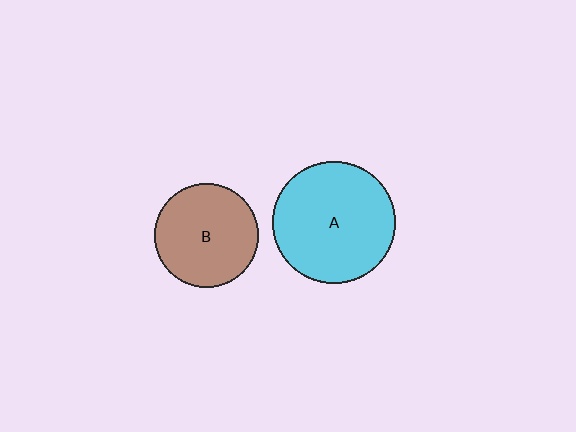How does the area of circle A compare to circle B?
Approximately 1.4 times.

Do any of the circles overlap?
No, none of the circles overlap.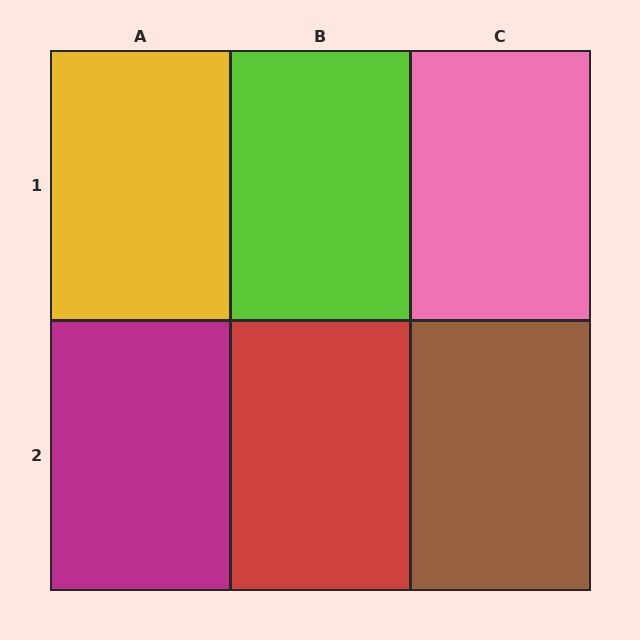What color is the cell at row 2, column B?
Red.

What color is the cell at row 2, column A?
Magenta.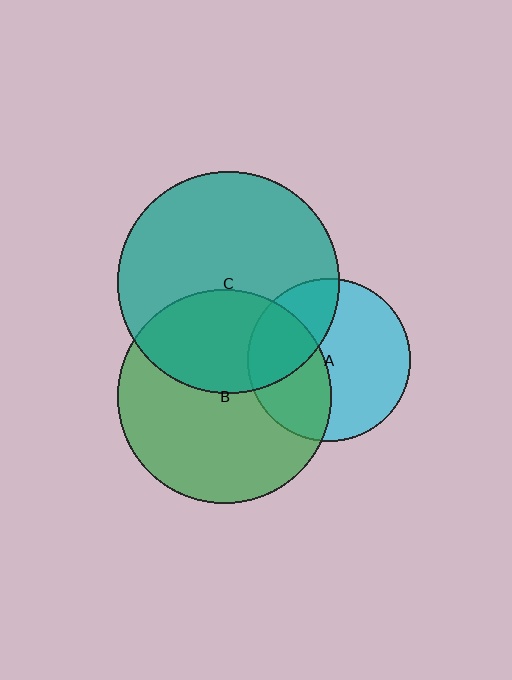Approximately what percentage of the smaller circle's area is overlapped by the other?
Approximately 40%.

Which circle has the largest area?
Circle C (teal).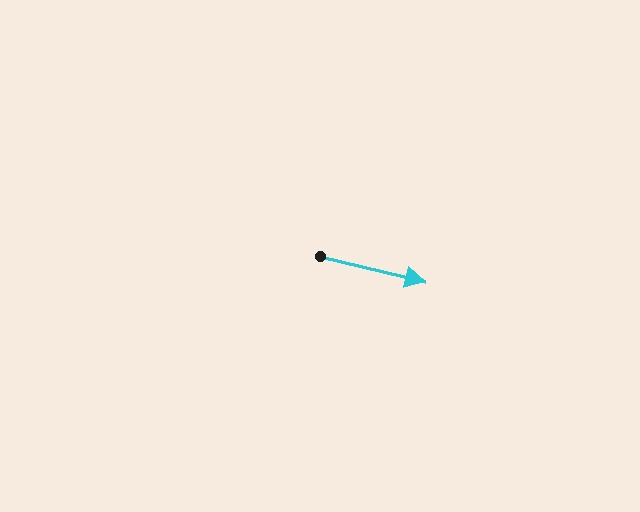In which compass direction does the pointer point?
East.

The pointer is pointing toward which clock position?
Roughly 3 o'clock.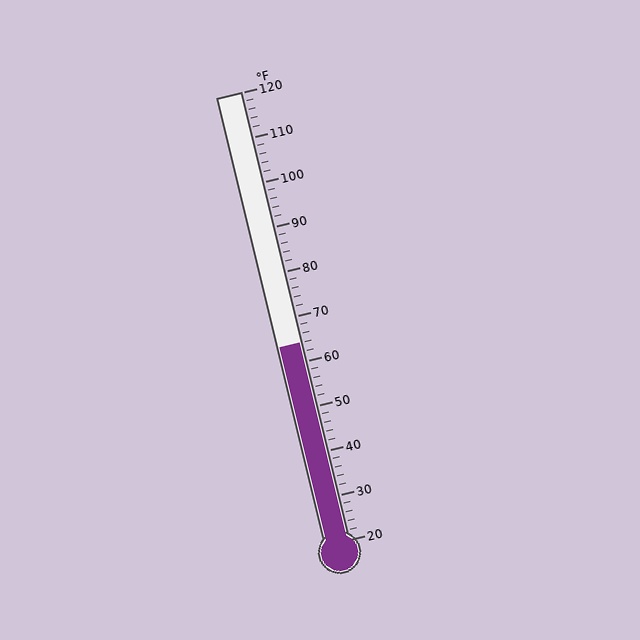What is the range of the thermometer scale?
The thermometer scale ranges from 20°F to 120°F.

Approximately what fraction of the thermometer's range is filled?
The thermometer is filled to approximately 45% of its range.